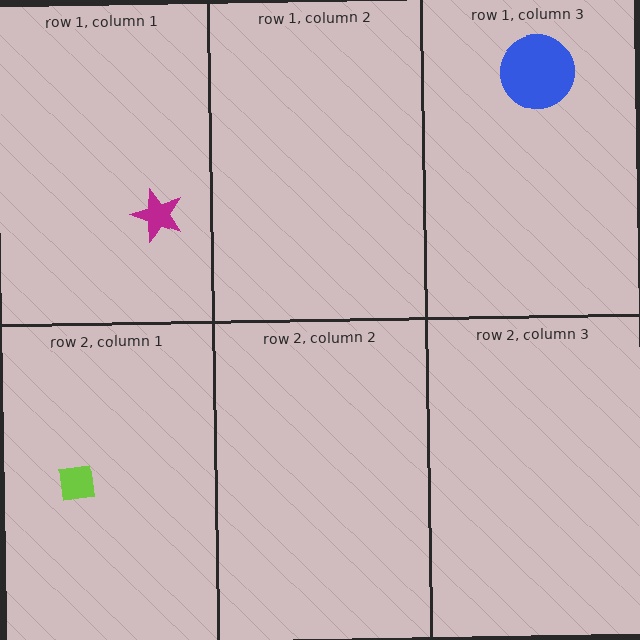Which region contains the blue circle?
The row 1, column 3 region.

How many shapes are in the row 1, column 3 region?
1.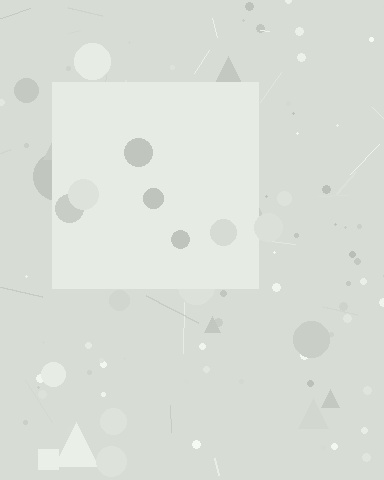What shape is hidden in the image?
A square is hidden in the image.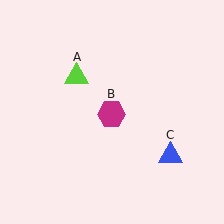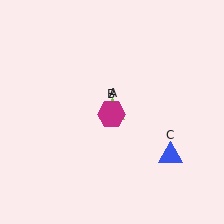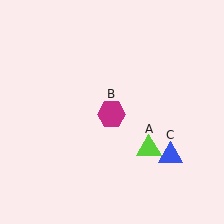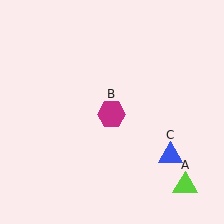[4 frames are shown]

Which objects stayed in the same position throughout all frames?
Magenta hexagon (object B) and blue triangle (object C) remained stationary.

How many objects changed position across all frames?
1 object changed position: lime triangle (object A).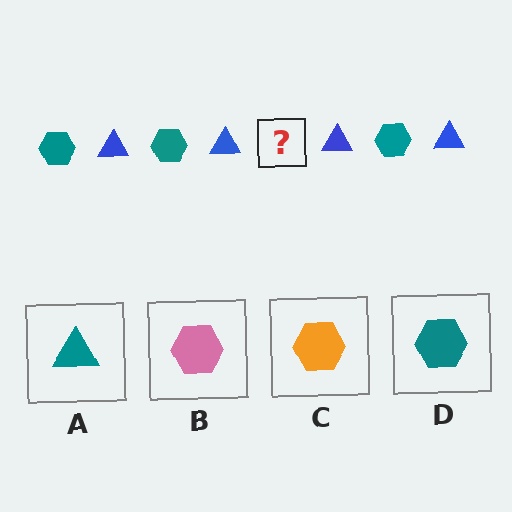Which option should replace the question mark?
Option D.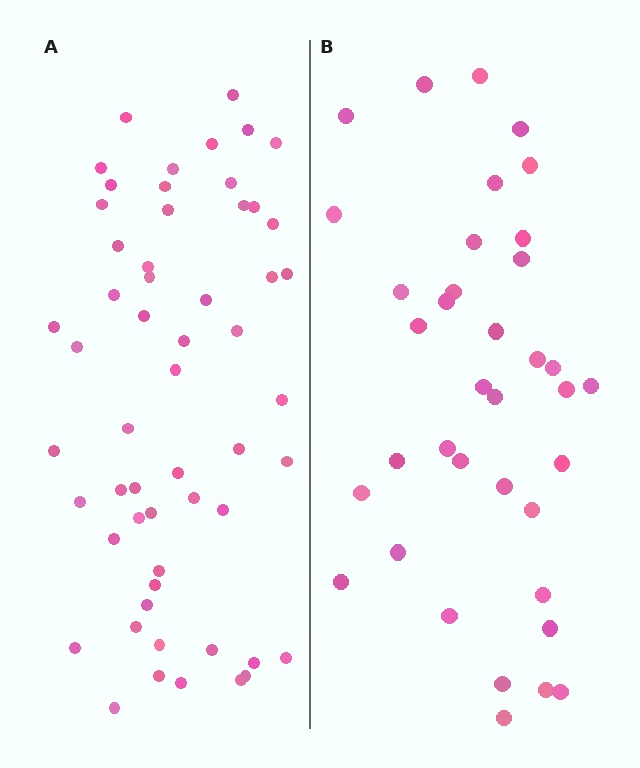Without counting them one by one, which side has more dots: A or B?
Region A (the left region) has more dots.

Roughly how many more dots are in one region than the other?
Region A has approximately 20 more dots than region B.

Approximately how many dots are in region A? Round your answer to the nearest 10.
About 60 dots. (The exact count is 56, which rounds to 60.)